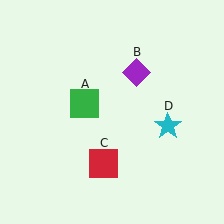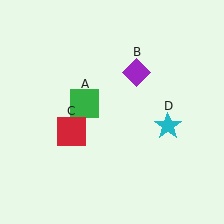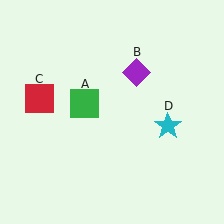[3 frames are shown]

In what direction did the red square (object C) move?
The red square (object C) moved up and to the left.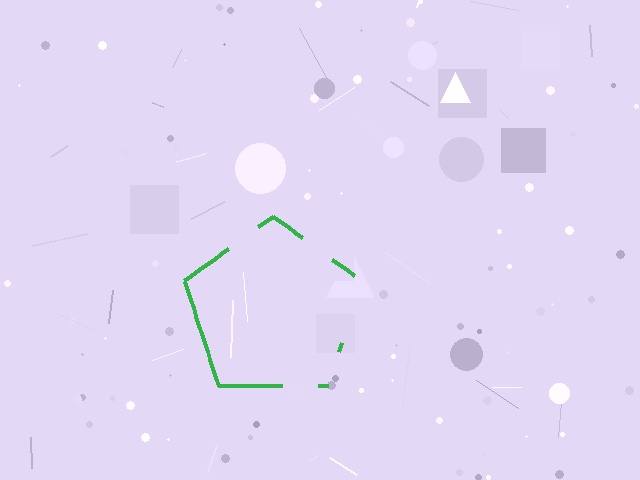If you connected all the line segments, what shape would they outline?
They would outline a pentagon.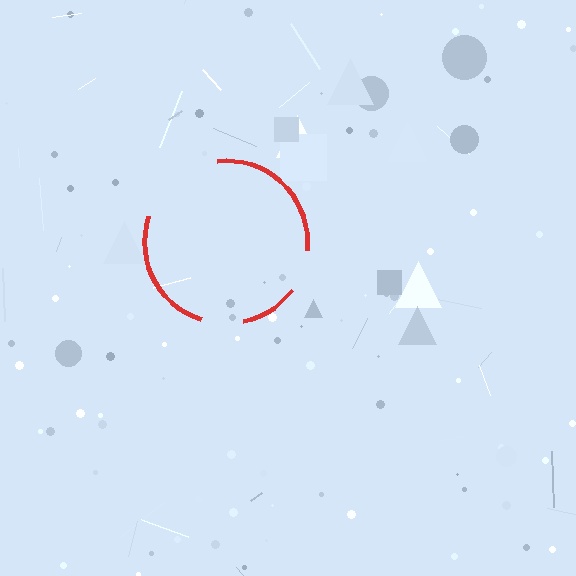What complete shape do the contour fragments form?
The contour fragments form a circle.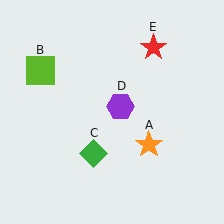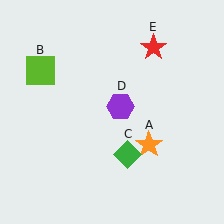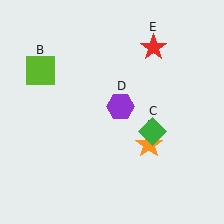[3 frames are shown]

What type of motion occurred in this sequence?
The green diamond (object C) rotated counterclockwise around the center of the scene.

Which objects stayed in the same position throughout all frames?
Orange star (object A) and lime square (object B) and purple hexagon (object D) and red star (object E) remained stationary.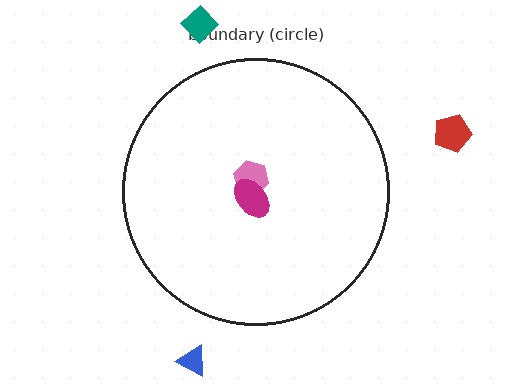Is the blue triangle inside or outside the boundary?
Outside.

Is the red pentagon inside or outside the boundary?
Outside.